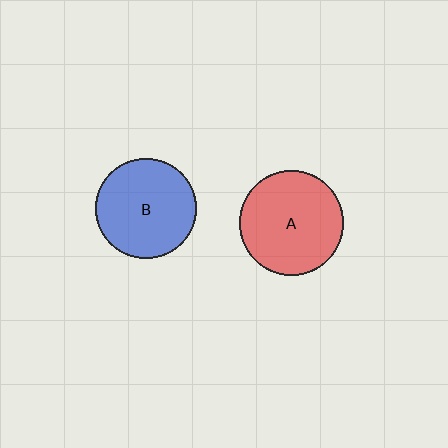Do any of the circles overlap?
No, none of the circles overlap.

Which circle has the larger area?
Circle A (red).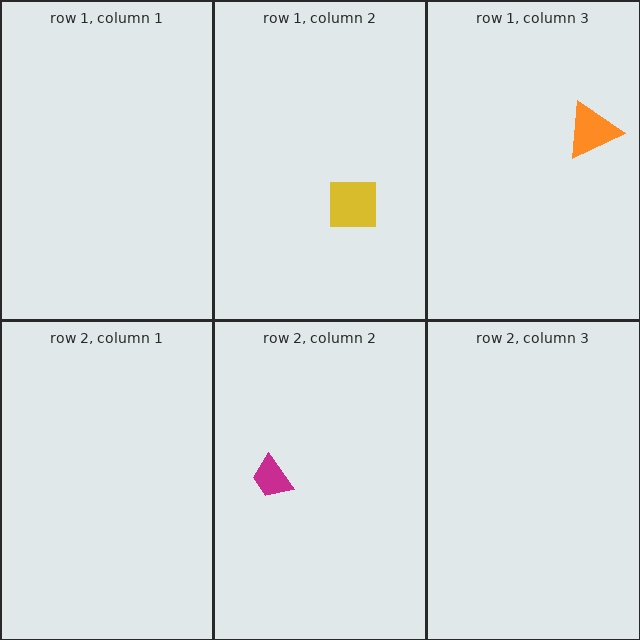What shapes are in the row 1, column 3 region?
The orange triangle.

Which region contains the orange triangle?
The row 1, column 3 region.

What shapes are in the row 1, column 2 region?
The yellow square.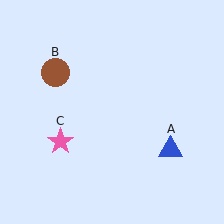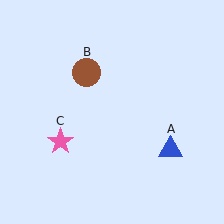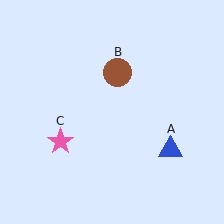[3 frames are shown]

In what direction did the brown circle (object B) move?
The brown circle (object B) moved right.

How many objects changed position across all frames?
1 object changed position: brown circle (object B).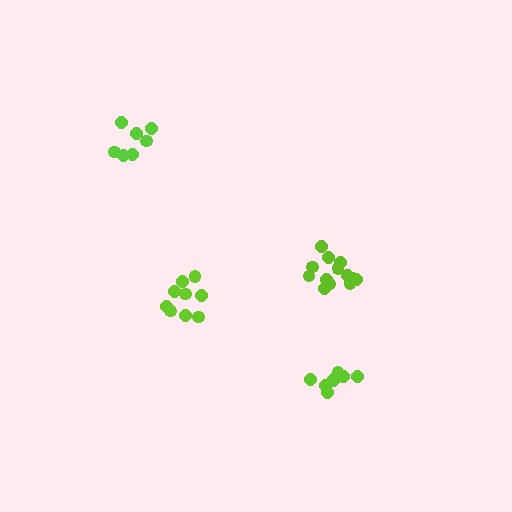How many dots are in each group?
Group 1: 9 dots, Group 2: 13 dots, Group 3: 7 dots, Group 4: 8 dots (37 total).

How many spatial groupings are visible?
There are 4 spatial groupings.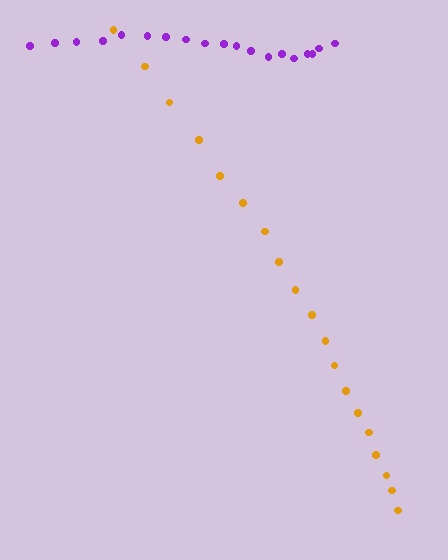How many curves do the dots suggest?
There are 2 distinct paths.